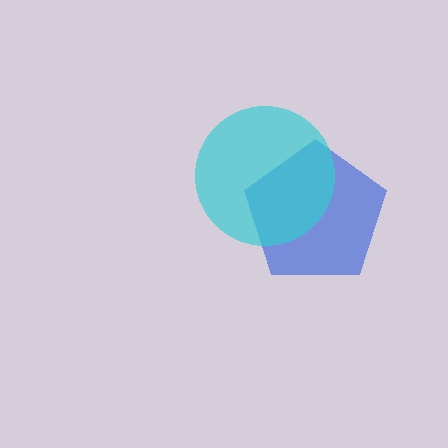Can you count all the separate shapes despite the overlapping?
Yes, there are 2 separate shapes.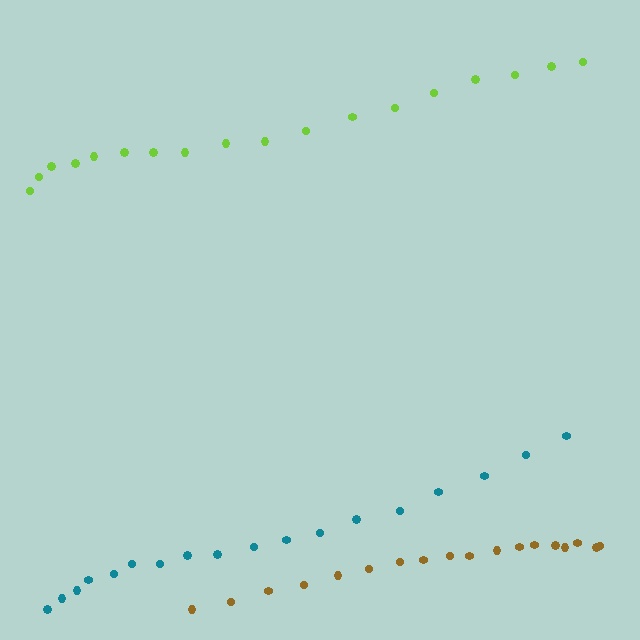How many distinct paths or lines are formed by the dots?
There are 3 distinct paths.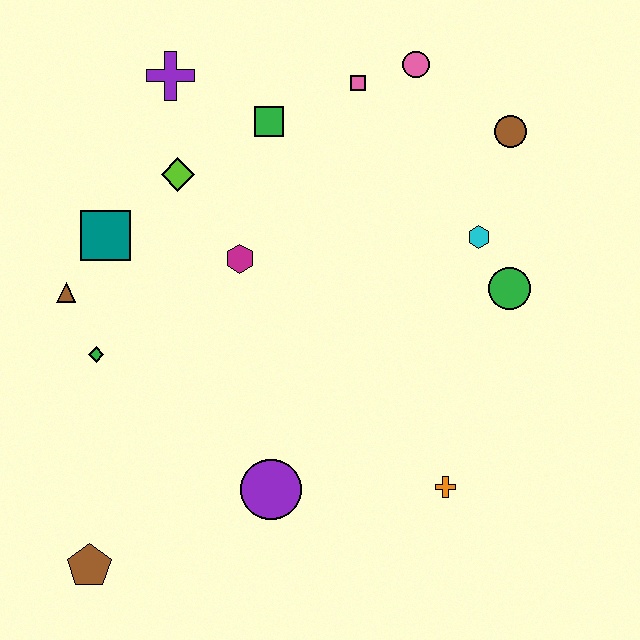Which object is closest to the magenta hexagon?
The lime diamond is closest to the magenta hexagon.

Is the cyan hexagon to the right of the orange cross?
Yes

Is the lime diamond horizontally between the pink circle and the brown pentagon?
Yes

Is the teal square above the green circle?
Yes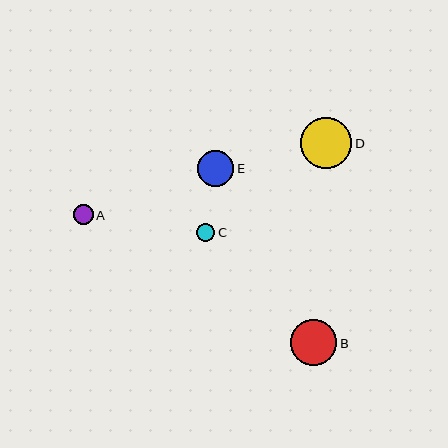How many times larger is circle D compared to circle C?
Circle D is approximately 2.7 times the size of circle C.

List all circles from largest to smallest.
From largest to smallest: D, B, E, A, C.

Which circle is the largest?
Circle D is the largest with a size of approximately 51 pixels.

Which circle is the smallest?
Circle C is the smallest with a size of approximately 19 pixels.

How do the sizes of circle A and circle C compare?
Circle A and circle C are approximately the same size.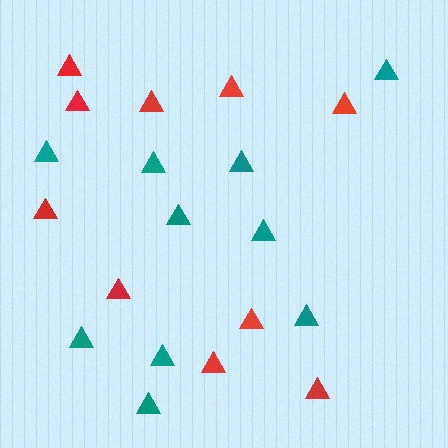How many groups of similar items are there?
There are 2 groups: one group of red triangles (10) and one group of teal triangles (10).